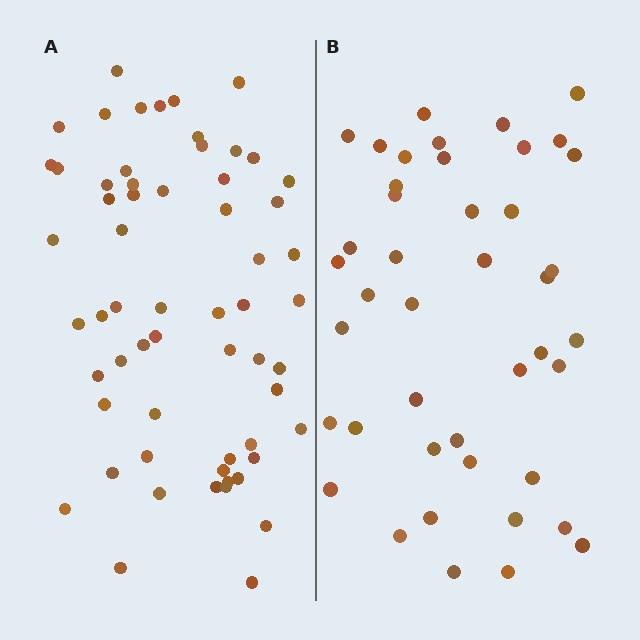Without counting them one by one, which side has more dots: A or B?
Region A (the left region) has more dots.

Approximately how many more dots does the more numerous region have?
Region A has approximately 15 more dots than region B.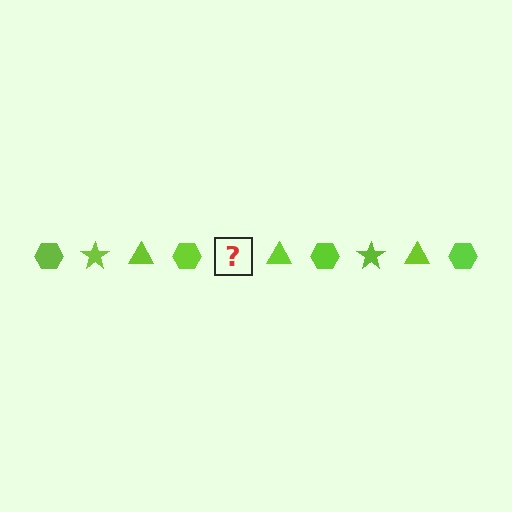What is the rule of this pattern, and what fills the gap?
The rule is that the pattern cycles through hexagon, star, triangle shapes in lime. The gap should be filled with a lime star.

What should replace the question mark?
The question mark should be replaced with a lime star.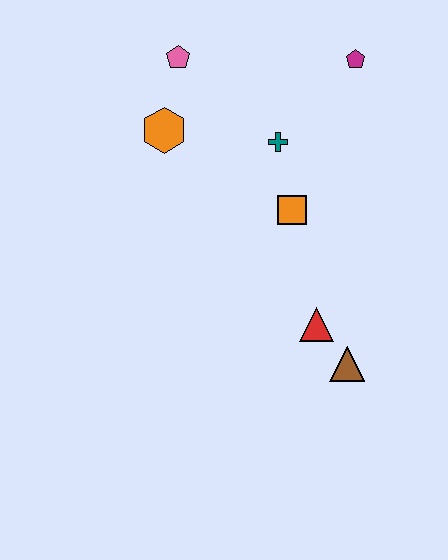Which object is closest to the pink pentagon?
The orange hexagon is closest to the pink pentagon.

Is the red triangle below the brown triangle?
No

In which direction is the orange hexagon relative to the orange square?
The orange hexagon is to the left of the orange square.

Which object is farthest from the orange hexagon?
The brown triangle is farthest from the orange hexagon.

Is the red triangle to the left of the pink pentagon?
No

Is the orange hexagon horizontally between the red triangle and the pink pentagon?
No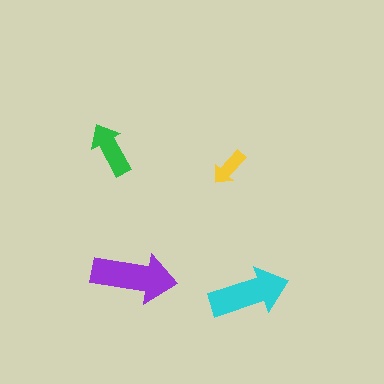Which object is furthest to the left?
The green arrow is leftmost.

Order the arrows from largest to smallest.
the purple one, the cyan one, the green one, the yellow one.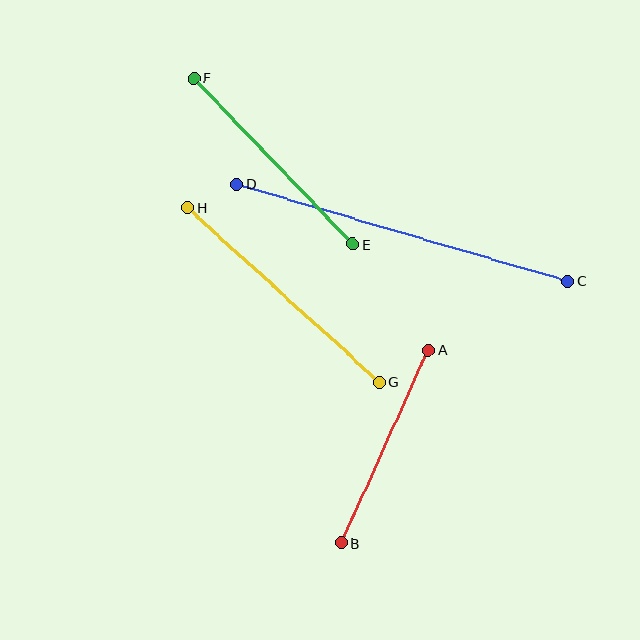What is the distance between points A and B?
The distance is approximately 212 pixels.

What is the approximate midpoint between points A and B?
The midpoint is at approximately (385, 446) pixels.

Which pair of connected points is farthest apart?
Points C and D are farthest apart.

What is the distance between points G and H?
The distance is approximately 259 pixels.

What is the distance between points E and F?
The distance is approximately 230 pixels.